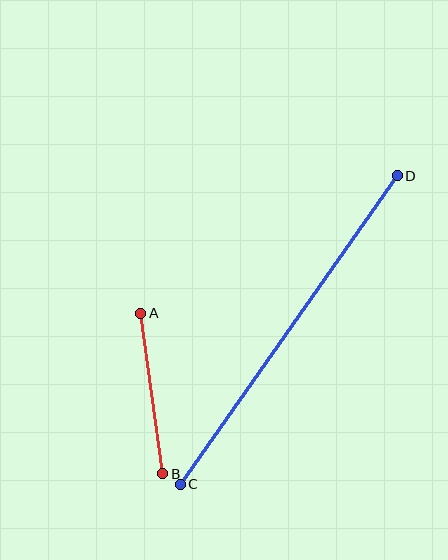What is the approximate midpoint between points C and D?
The midpoint is at approximately (289, 330) pixels.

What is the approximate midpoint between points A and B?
The midpoint is at approximately (152, 394) pixels.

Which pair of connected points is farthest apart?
Points C and D are farthest apart.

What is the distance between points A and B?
The distance is approximately 162 pixels.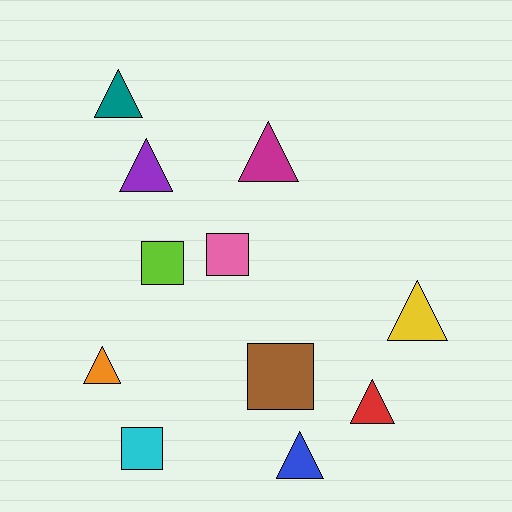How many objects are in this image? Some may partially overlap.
There are 11 objects.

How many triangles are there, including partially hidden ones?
There are 7 triangles.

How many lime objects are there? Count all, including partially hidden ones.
There is 1 lime object.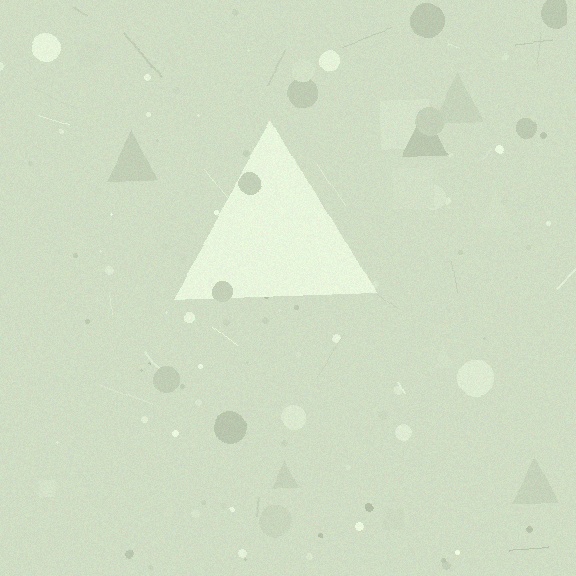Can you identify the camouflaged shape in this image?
The camouflaged shape is a triangle.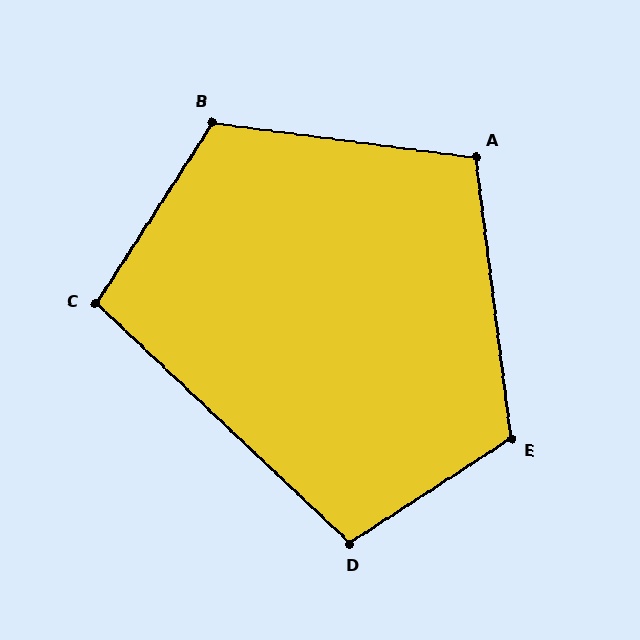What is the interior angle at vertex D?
Approximately 104 degrees (obtuse).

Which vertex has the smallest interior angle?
C, at approximately 101 degrees.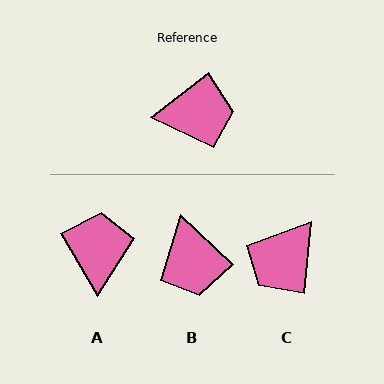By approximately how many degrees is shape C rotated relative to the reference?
Approximately 134 degrees clockwise.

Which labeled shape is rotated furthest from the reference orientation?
C, about 134 degrees away.